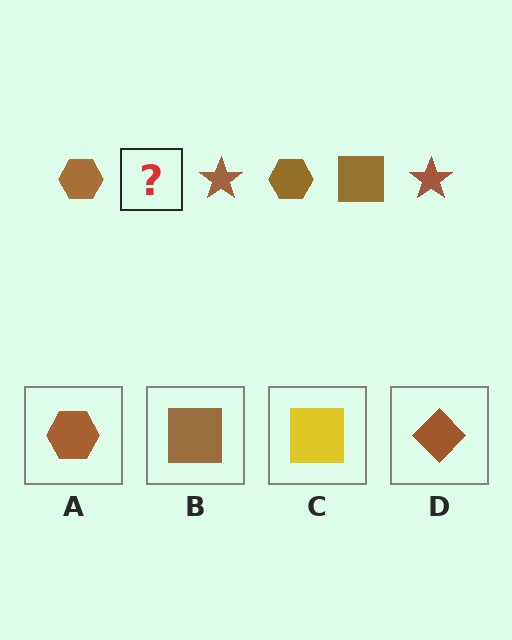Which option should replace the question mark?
Option B.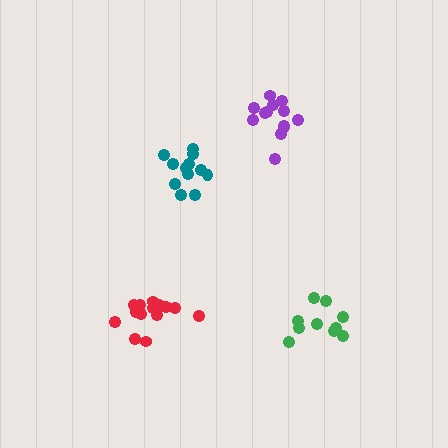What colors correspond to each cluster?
The clusters are colored: teal, red, purple, green.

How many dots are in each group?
Group 1: 12 dots, Group 2: 15 dots, Group 3: 13 dots, Group 4: 10 dots (50 total).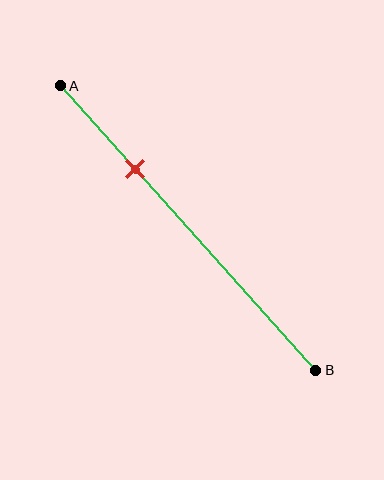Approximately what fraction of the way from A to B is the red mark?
The red mark is approximately 30% of the way from A to B.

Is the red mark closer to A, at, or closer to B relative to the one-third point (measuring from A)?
The red mark is closer to point A than the one-third point of segment AB.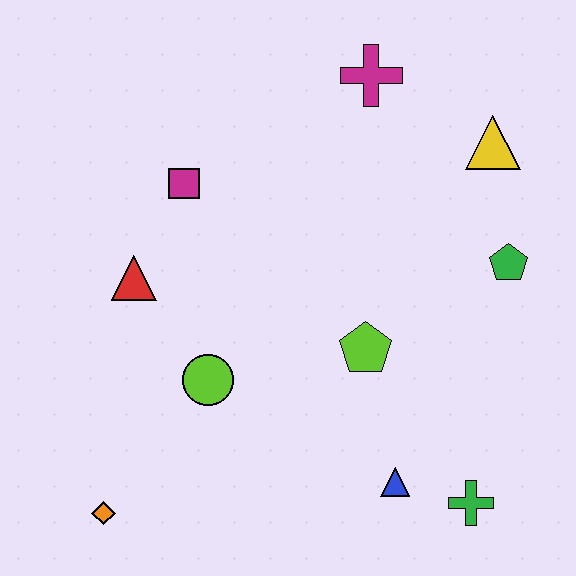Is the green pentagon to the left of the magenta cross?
No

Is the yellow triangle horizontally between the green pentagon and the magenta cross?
Yes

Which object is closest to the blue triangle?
The green cross is closest to the blue triangle.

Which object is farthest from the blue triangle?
The magenta cross is farthest from the blue triangle.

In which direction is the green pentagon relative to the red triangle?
The green pentagon is to the right of the red triangle.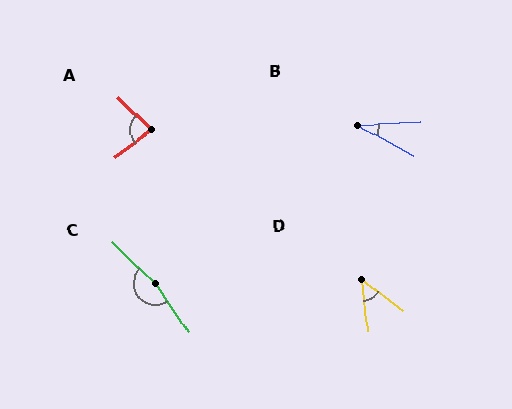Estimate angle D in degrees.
Approximately 47 degrees.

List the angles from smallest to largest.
B (32°), D (47°), A (80°), C (169°).